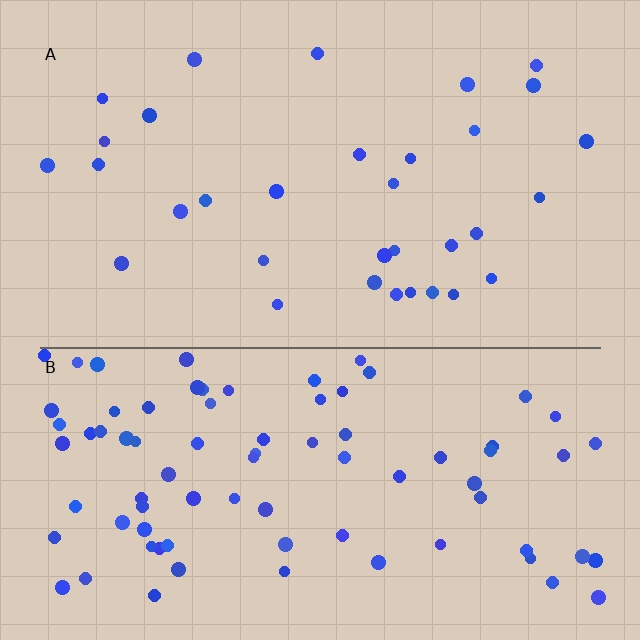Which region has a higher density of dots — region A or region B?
B (the bottom).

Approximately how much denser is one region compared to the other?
Approximately 2.6× — region B over region A.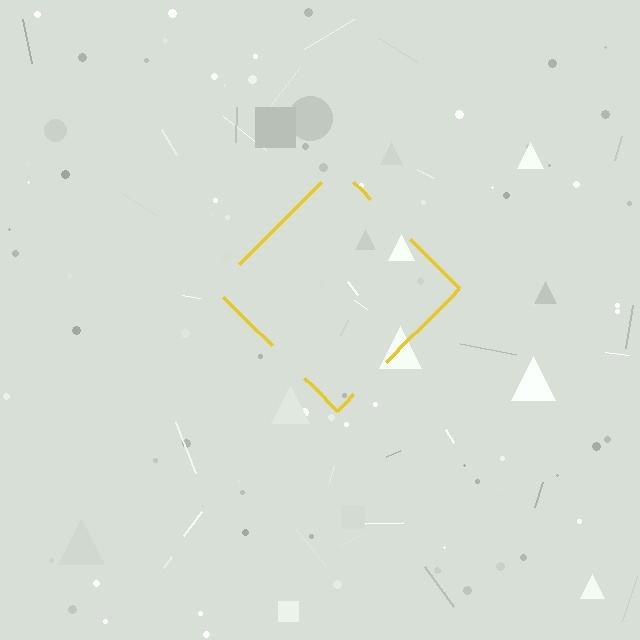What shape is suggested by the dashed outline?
The dashed outline suggests a diamond.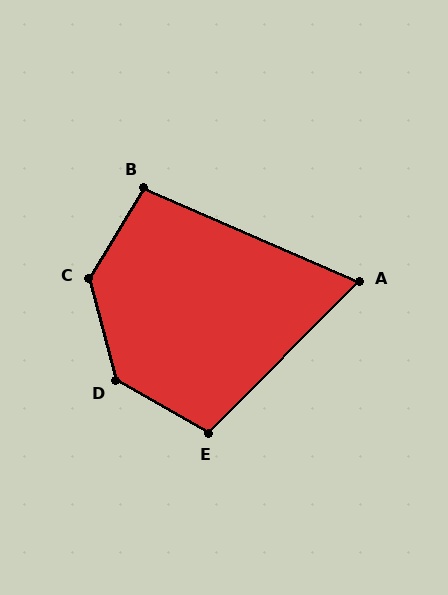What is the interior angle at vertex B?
Approximately 97 degrees (obtuse).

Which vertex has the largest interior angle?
C, at approximately 134 degrees.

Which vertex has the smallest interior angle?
A, at approximately 69 degrees.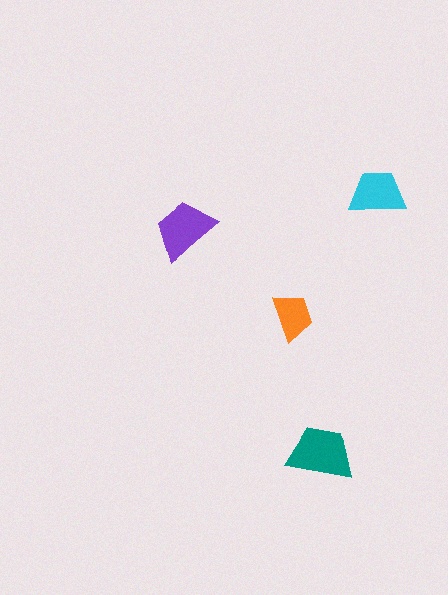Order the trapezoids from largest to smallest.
the teal one, the purple one, the cyan one, the orange one.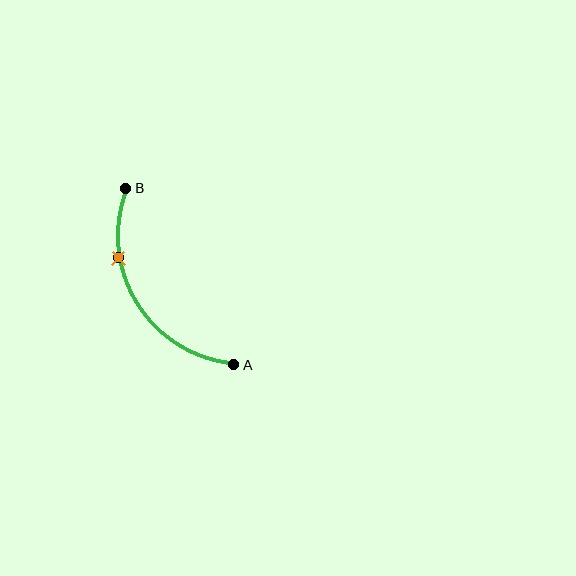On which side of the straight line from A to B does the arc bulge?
The arc bulges to the left of the straight line connecting A and B.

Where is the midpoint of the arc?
The arc midpoint is the point on the curve farthest from the straight line joining A and B. It sits to the left of that line.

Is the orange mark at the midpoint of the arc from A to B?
No. The orange mark lies on the arc but is closer to endpoint B. The arc midpoint would be at the point on the curve equidistant along the arc from both A and B.